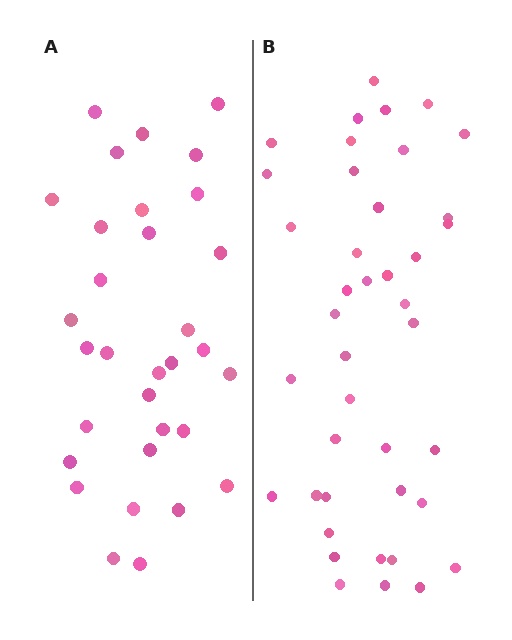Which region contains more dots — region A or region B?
Region B (the right region) has more dots.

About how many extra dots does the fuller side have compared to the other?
Region B has roughly 8 or so more dots than region A.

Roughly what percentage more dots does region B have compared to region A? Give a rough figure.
About 30% more.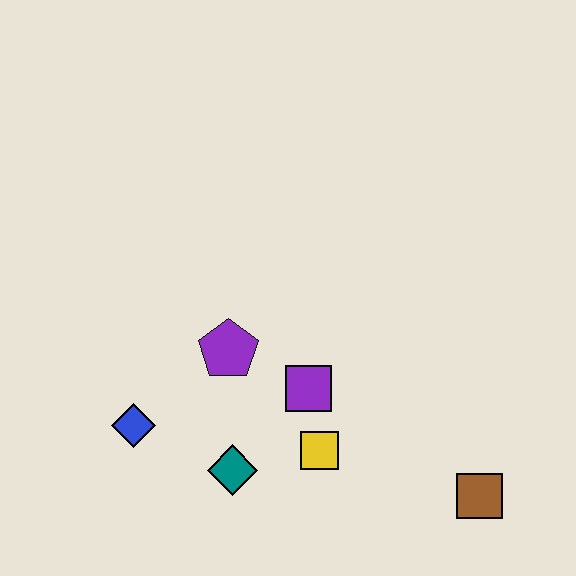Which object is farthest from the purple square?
The brown square is farthest from the purple square.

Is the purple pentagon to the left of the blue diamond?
No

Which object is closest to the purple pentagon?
The purple square is closest to the purple pentagon.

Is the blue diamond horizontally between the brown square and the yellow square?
No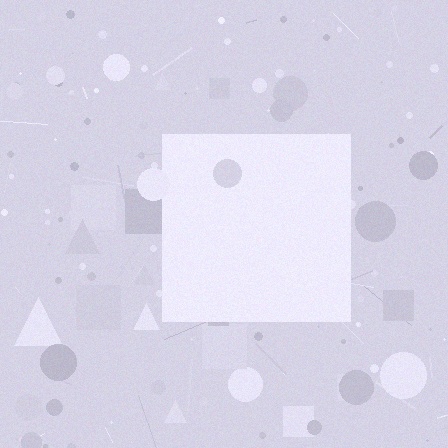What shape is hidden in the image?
A square is hidden in the image.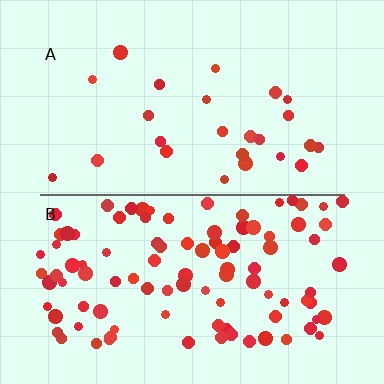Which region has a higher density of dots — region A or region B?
B (the bottom).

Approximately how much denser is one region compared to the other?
Approximately 3.9× — region B over region A.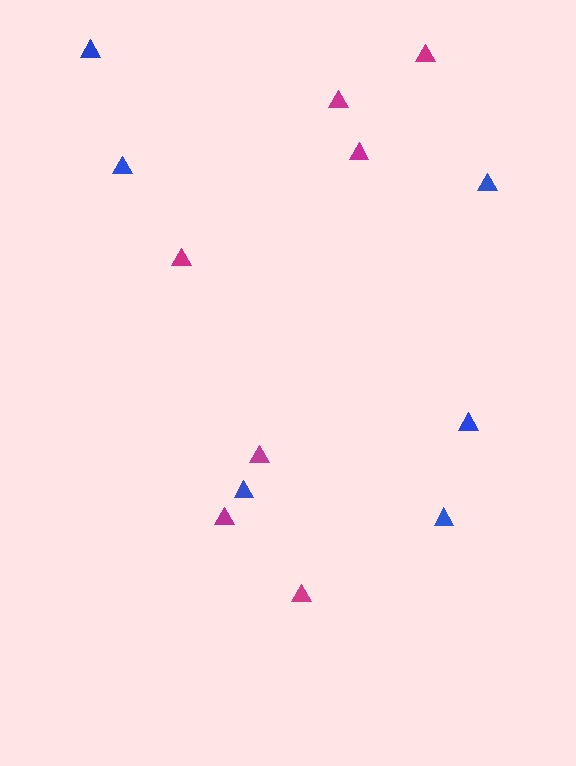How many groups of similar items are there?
There are 2 groups: one group of magenta triangles (7) and one group of blue triangles (6).